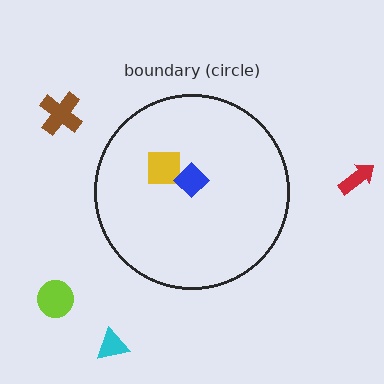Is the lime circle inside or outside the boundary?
Outside.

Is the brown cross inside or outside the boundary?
Outside.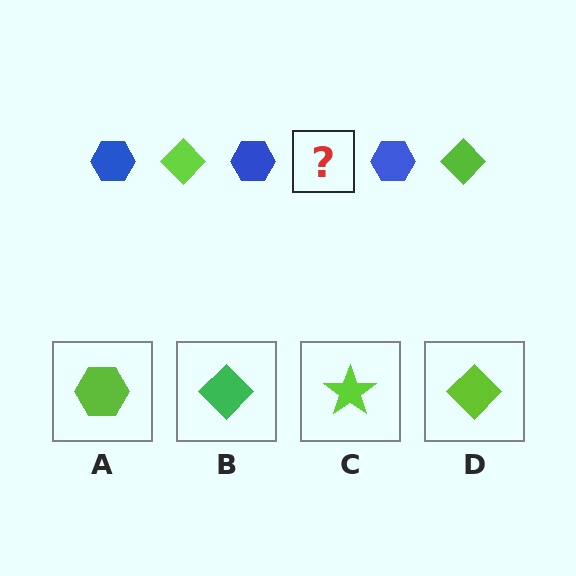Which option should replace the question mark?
Option D.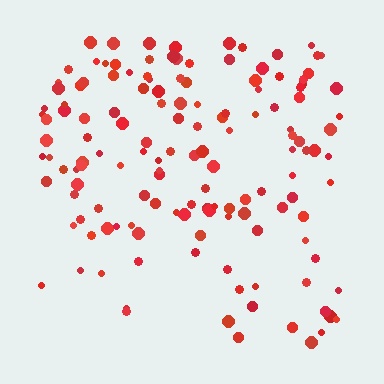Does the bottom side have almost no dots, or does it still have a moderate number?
Still a moderate number, just noticeably fewer than the top.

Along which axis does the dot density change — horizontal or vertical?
Vertical.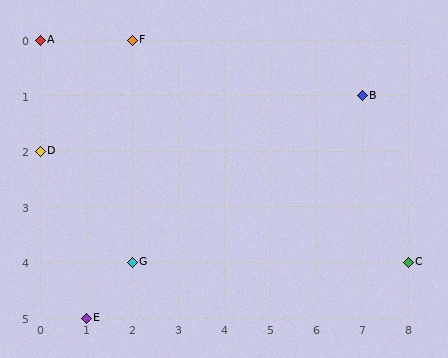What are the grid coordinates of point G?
Point G is at grid coordinates (2, 4).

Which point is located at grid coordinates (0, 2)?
Point D is at (0, 2).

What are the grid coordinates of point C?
Point C is at grid coordinates (8, 4).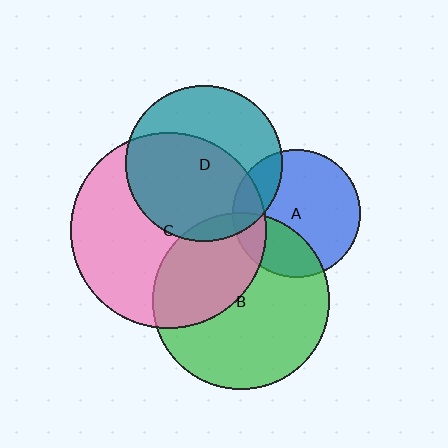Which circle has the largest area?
Circle C (pink).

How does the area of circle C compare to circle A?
Approximately 2.3 times.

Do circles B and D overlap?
Yes.